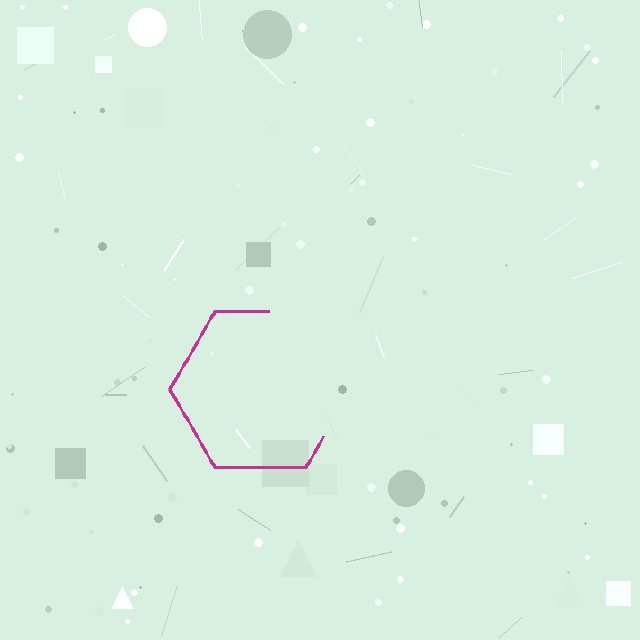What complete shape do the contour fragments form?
The contour fragments form a hexagon.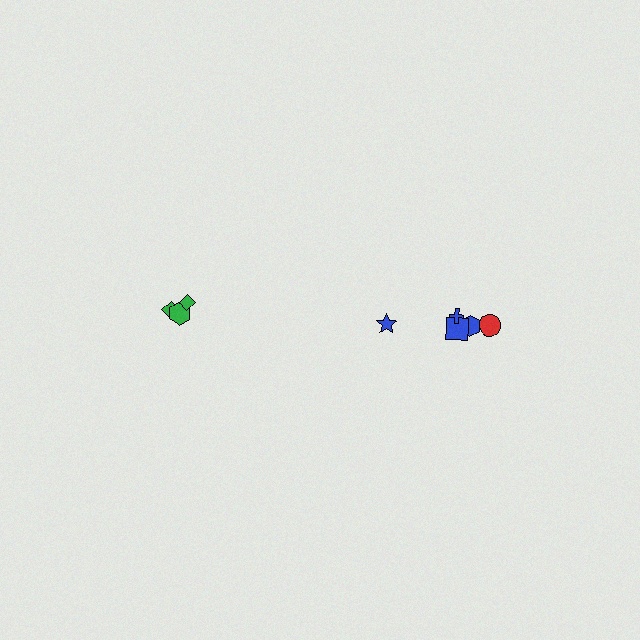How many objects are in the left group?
There are 3 objects.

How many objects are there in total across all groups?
There are 8 objects.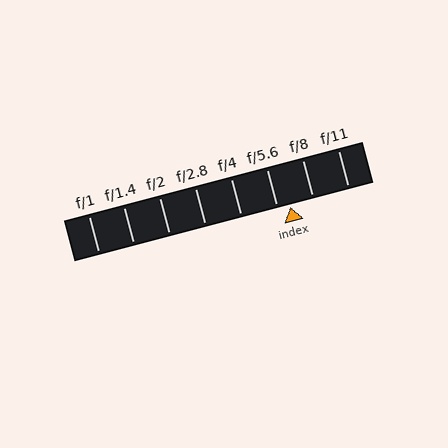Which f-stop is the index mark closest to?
The index mark is closest to f/5.6.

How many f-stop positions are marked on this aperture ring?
There are 8 f-stop positions marked.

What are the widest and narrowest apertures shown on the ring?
The widest aperture shown is f/1 and the narrowest is f/11.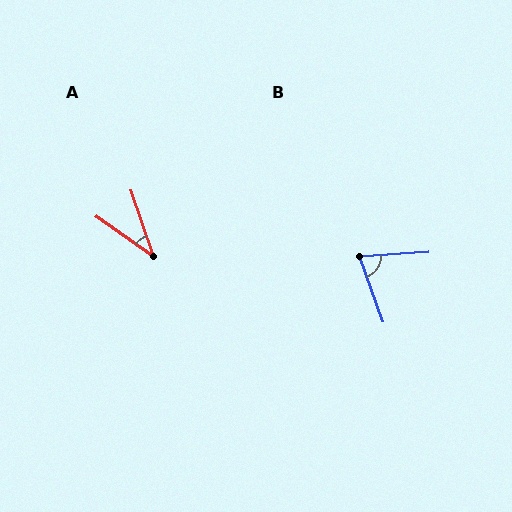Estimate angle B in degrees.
Approximately 74 degrees.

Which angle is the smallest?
A, at approximately 36 degrees.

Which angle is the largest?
B, at approximately 74 degrees.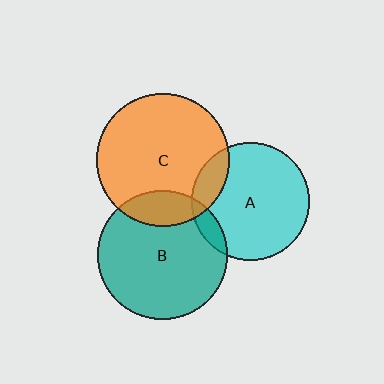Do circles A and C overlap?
Yes.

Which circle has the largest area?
Circle C (orange).